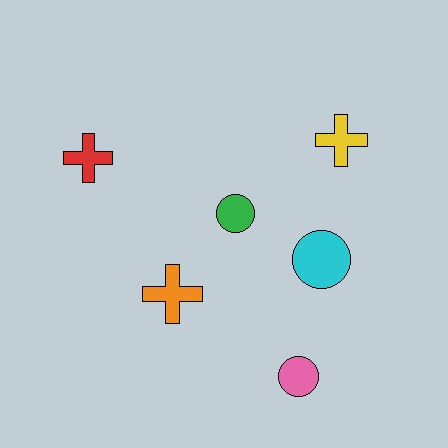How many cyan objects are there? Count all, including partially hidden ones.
There is 1 cyan object.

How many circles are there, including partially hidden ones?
There are 3 circles.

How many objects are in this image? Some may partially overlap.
There are 6 objects.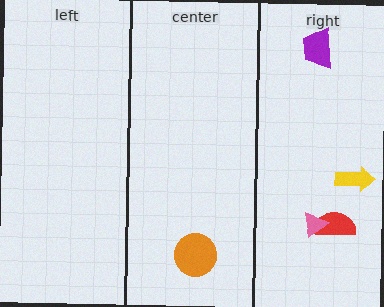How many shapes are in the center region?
1.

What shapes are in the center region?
The orange circle.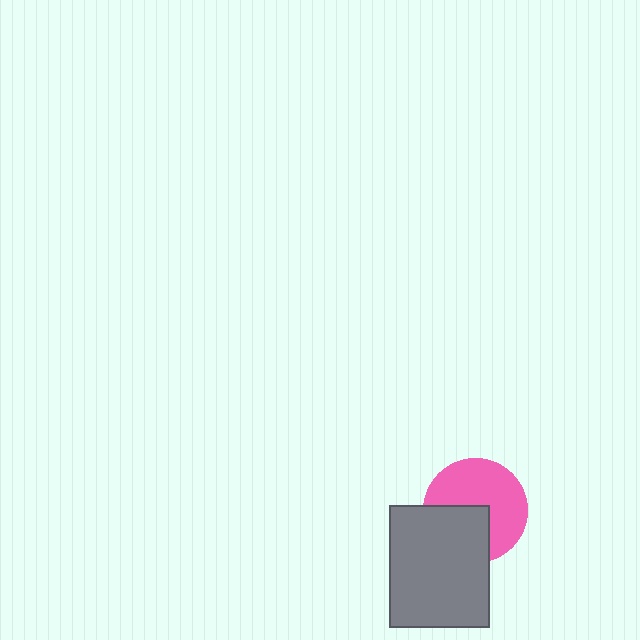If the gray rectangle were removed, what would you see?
You would see the complete pink circle.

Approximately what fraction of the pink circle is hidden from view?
Roughly 37% of the pink circle is hidden behind the gray rectangle.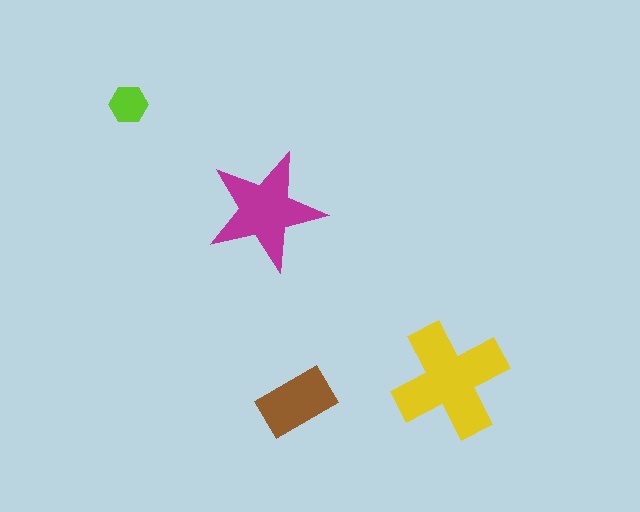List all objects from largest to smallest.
The yellow cross, the magenta star, the brown rectangle, the lime hexagon.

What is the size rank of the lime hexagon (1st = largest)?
4th.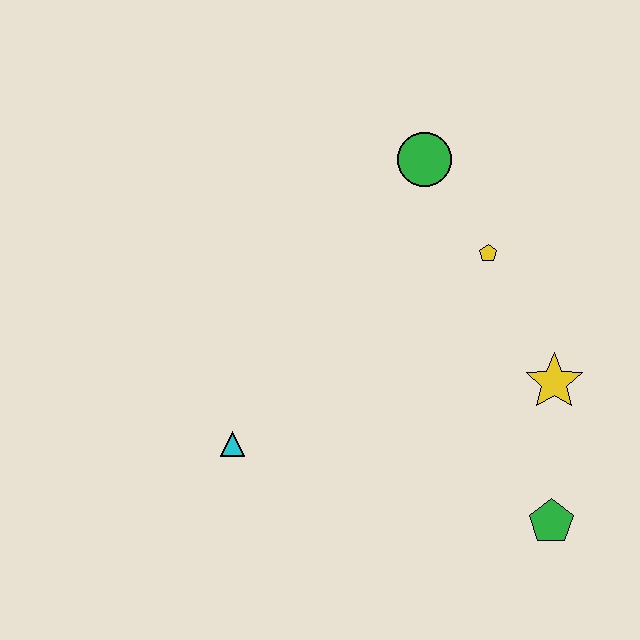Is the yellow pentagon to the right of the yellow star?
No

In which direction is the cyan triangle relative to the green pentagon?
The cyan triangle is to the left of the green pentagon.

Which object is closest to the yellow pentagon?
The green circle is closest to the yellow pentagon.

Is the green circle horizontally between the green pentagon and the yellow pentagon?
No